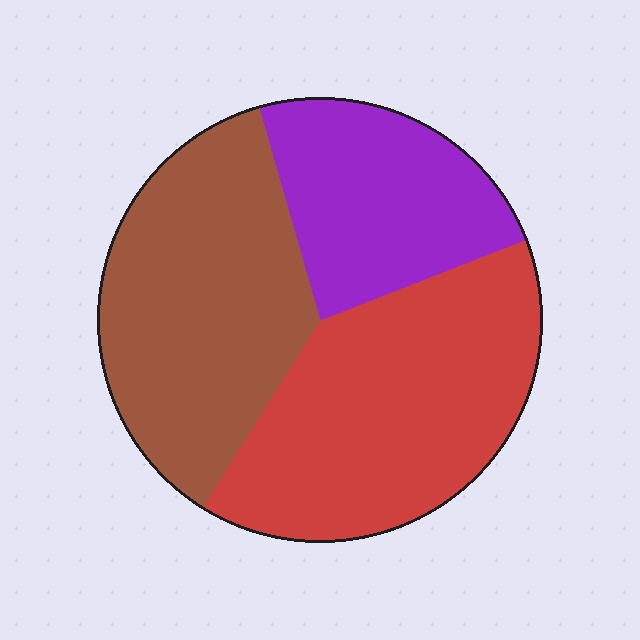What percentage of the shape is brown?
Brown covers 37% of the shape.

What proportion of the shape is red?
Red covers roughly 40% of the shape.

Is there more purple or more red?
Red.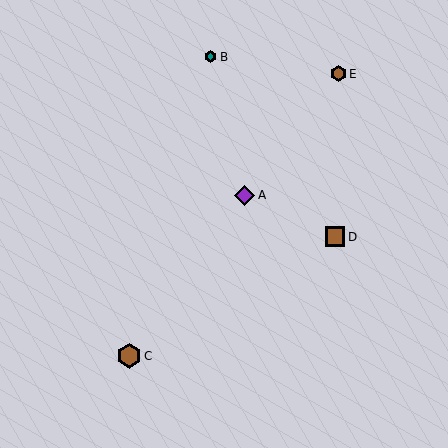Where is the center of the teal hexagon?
The center of the teal hexagon is at (211, 57).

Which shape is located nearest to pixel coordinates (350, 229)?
The brown square (labeled D) at (335, 237) is nearest to that location.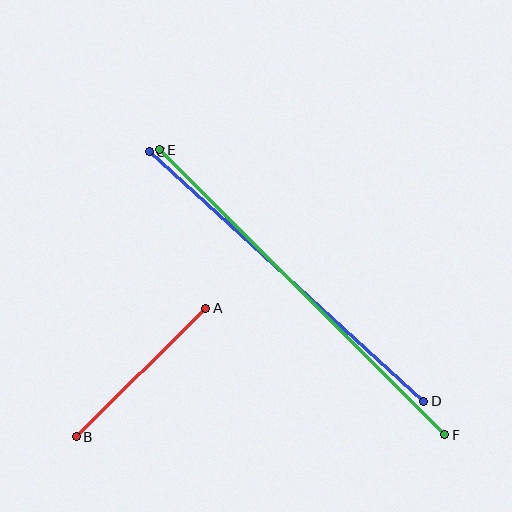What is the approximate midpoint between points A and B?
The midpoint is at approximately (141, 372) pixels.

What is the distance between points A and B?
The distance is approximately 182 pixels.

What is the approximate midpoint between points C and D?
The midpoint is at approximately (286, 277) pixels.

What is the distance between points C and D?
The distance is approximately 371 pixels.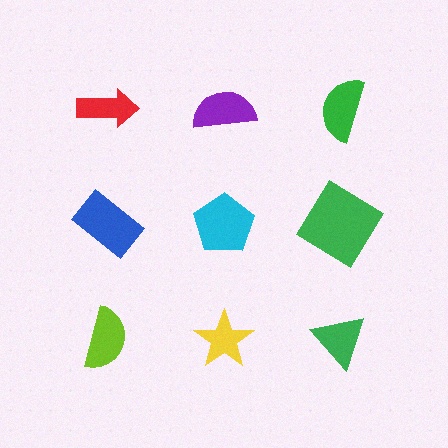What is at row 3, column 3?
A green triangle.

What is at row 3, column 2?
A yellow star.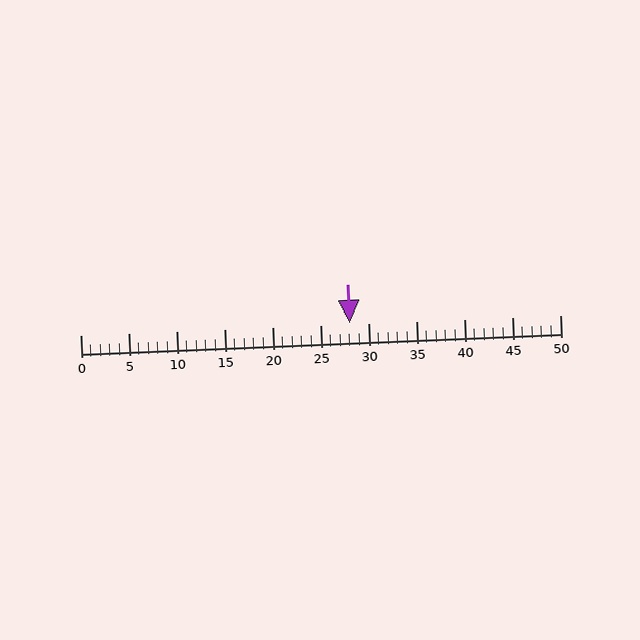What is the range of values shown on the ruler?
The ruler shows values from 0 to 50.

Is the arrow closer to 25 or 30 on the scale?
The arrow is closer to 30.